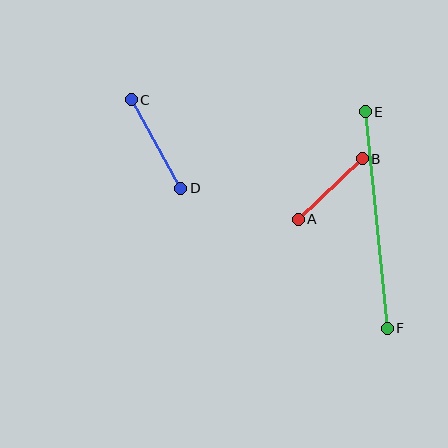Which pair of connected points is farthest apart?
Points E and F are farthest apart.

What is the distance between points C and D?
The distance is approximately 101 pixels.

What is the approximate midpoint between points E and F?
The midpoint is at approximately (376, 220) pixels.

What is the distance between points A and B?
The distance is approximately 88 pixels.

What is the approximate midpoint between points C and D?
The midpoint is at approximately (156, 144) pixels.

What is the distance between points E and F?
The distance is approximately 217 pixels.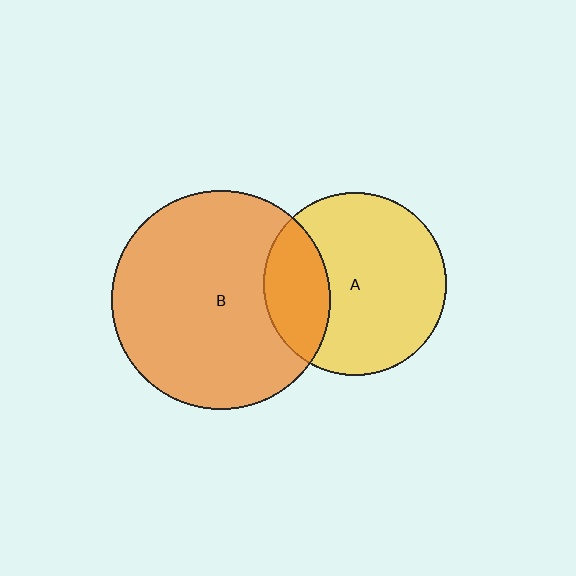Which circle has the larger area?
Circle B (orange).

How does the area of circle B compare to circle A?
Approximately 1.4 times.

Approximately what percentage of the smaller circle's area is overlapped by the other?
Approximately 25%.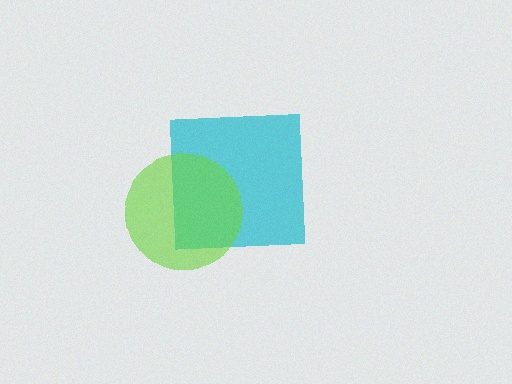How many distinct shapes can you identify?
There are 2 distinct shapes: a cyan square, a lime circle.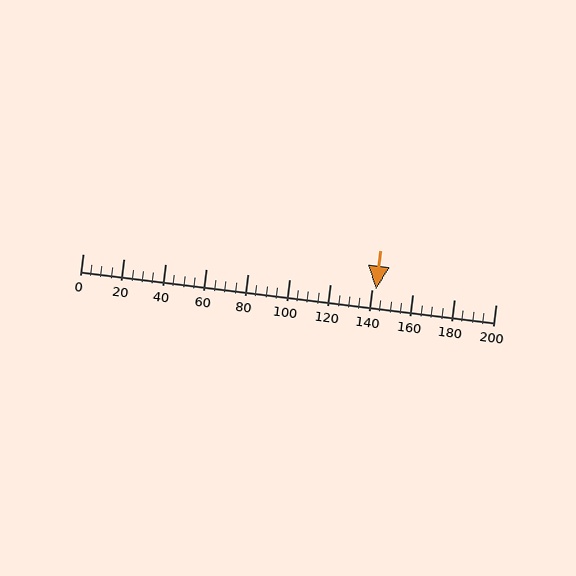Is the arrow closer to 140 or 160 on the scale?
The arrow is closer to 140.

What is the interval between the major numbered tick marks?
The major tick marks are spaced 20 units apart.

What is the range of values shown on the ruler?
The ruler shows values from 0 to 200.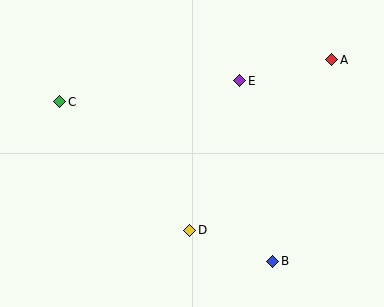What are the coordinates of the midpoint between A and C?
The midpoint between A and C is at (196, 81).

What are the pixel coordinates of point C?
Point C is at (60, 102).